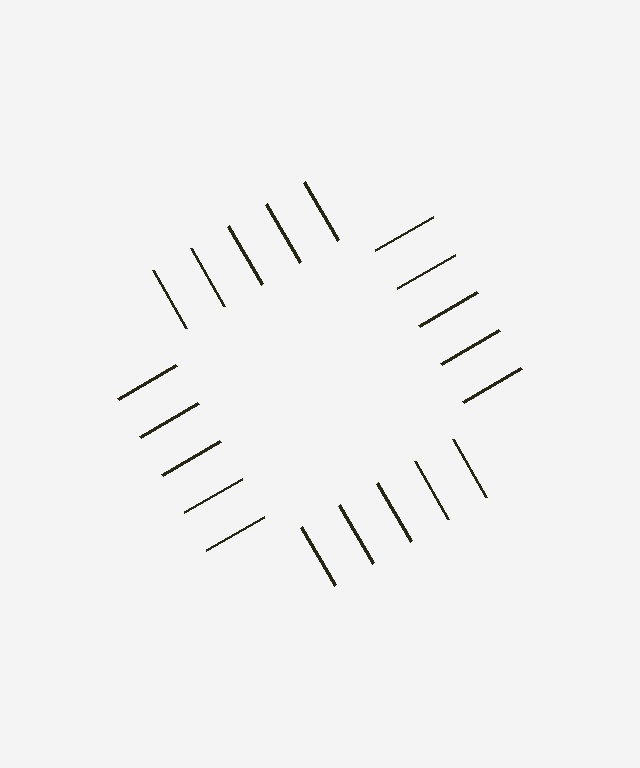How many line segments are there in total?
20 — 5 along each of the 4 edges.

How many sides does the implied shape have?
4 sides — the line-ends trace a square.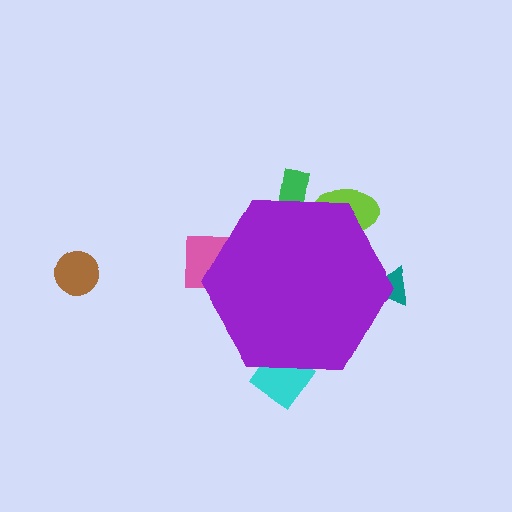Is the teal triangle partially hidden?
Yes, the teal triangle is partially hidden behind the purple hexagon.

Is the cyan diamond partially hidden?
Yes, the cyan diamond is partially hidden behind the purple hexagon.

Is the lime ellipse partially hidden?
Yes, the lime ellipse is partially hidden behind the purple hexagon.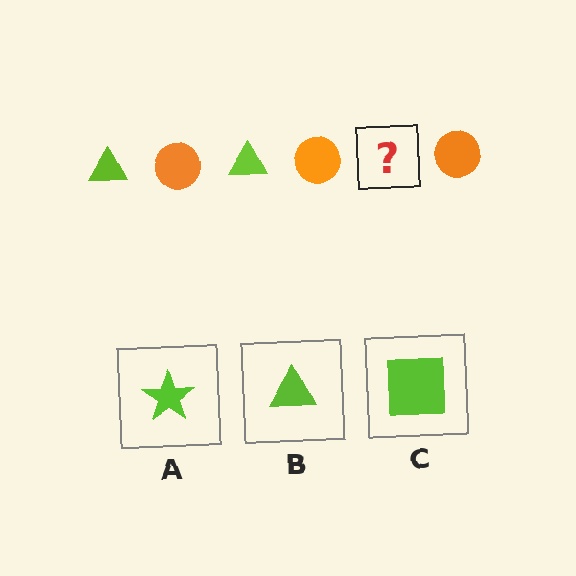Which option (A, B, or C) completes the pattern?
B.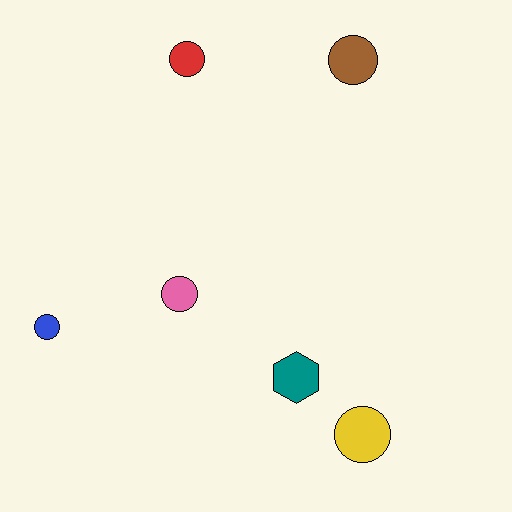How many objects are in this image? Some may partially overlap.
There are 6 objects.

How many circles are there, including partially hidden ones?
There are 5 circles.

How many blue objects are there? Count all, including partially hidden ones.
There is 1 blue object.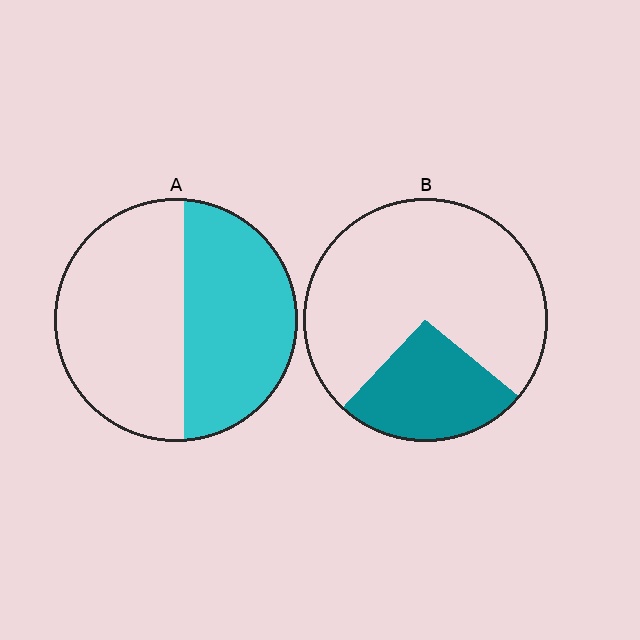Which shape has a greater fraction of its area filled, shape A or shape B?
Shape A.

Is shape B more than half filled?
No.